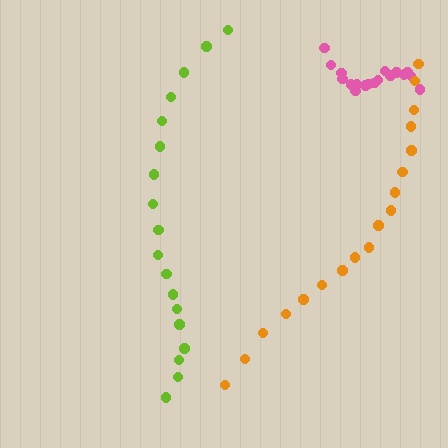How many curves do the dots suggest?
There are 3 distinct paths.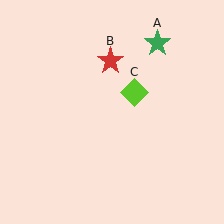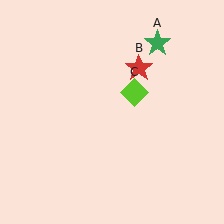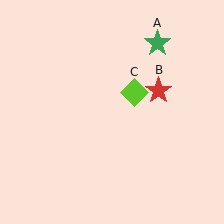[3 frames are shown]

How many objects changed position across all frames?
1 object changed position: red star (object B).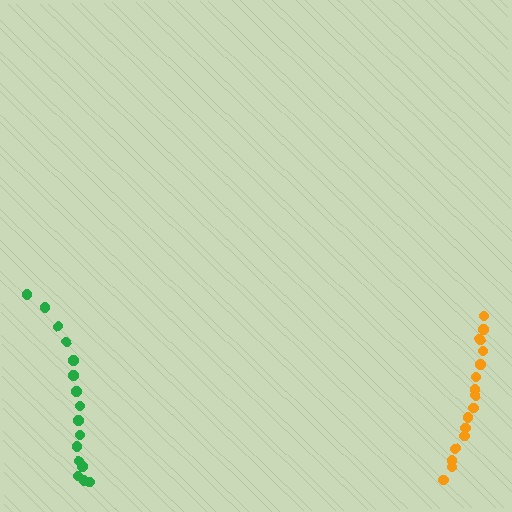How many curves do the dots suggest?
There are 2 distinct paths.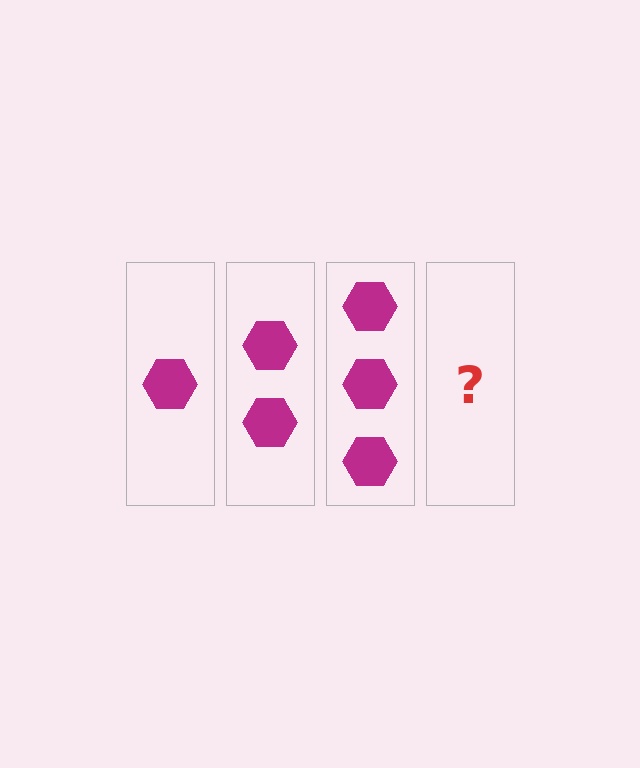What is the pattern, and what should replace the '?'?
The pattern is that each step adds one more hexagon. The '?' should be 4 hexagons.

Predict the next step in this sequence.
The next step is 4 hexagons.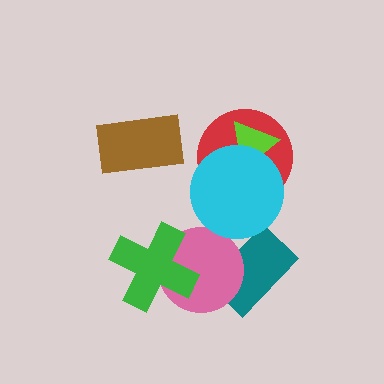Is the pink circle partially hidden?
Yes, it is partially covered by another shape.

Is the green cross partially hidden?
No, no other shape covers it.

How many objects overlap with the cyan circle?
2 objects overlap with the cyan circle.